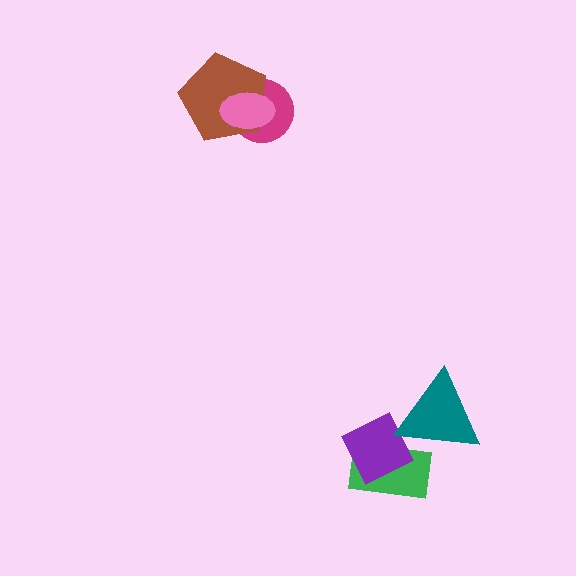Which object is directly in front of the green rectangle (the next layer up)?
The purple square is directly in front of the green rectangle.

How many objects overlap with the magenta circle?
2 objects overlap with the magenta circle.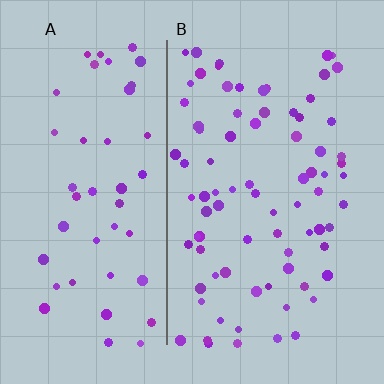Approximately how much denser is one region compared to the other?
Approximately 1.7× — region B over region A.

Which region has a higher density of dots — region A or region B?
B (the right).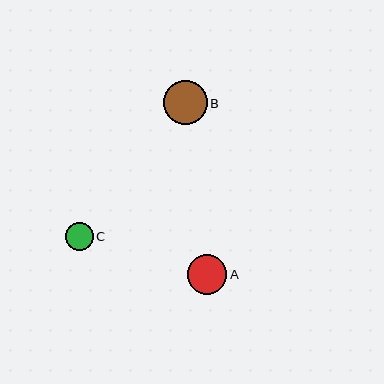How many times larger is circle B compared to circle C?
Circle B is approximately 1.6 times the size of circle C.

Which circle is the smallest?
Circle C is the smallest with a size of approximately 28 pixels.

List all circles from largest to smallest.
From largest to smallest: B, A, C.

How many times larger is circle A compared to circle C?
Circle A is approximately 1.4 times the size of circle C.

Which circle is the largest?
Circle B is the largest with a size of approximately 44 pixels.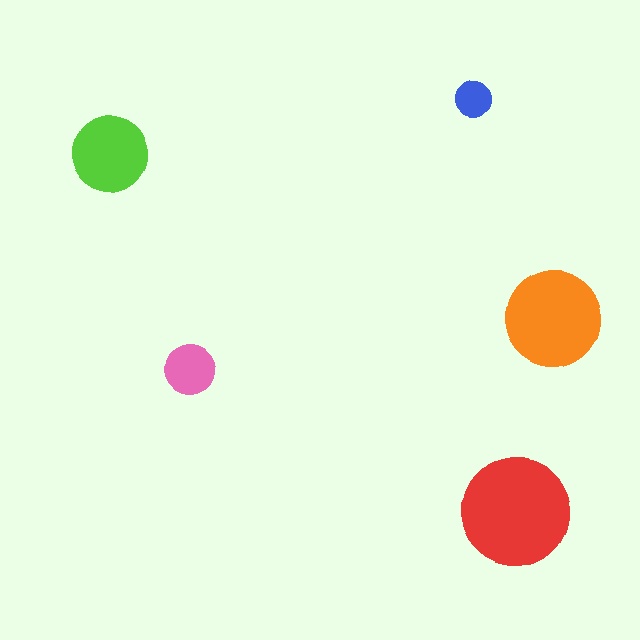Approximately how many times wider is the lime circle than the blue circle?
About 2 times wider.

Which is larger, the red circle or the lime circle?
The red one.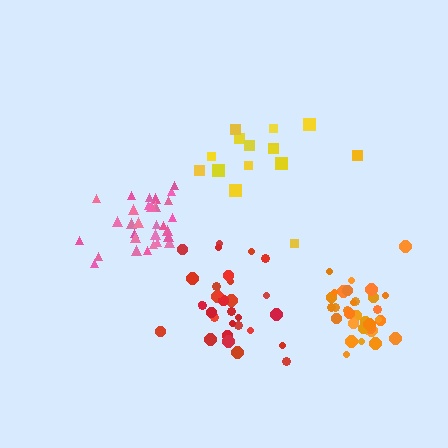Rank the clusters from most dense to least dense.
orange, pink, red, yellow.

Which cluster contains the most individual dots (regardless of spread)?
Orange (34).